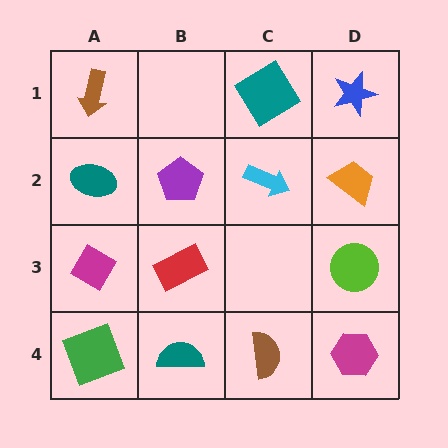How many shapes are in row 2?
4 shapes.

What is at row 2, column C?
A cyan arrow.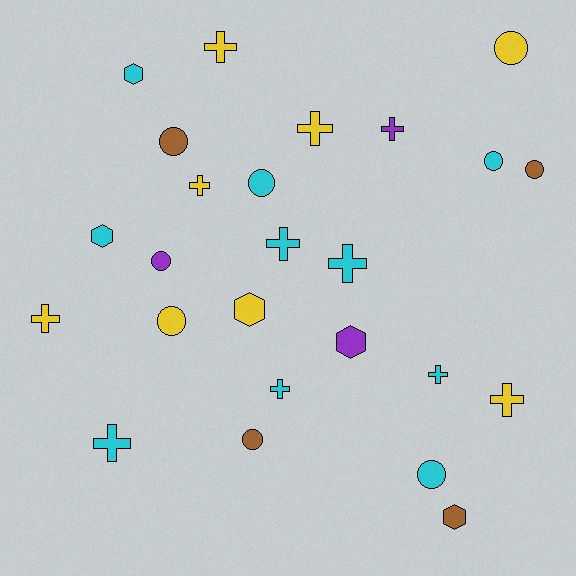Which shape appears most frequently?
Cross, with 11 objects.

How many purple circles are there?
There is 1 purple circle.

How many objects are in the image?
There are 25 objects.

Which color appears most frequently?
Cyan, with 10 objects.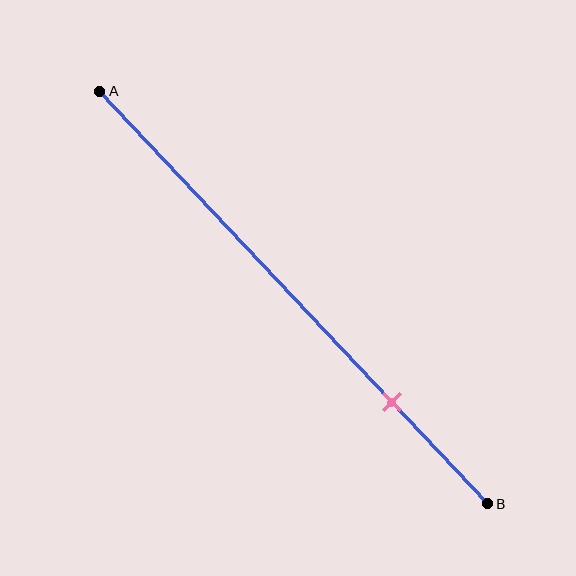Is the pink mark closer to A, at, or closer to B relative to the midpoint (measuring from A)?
The pink mark is closer to point B than the midpoint of segment AB.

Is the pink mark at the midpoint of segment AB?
No, the mark is at about 75% from A, not at the 50% midpoint.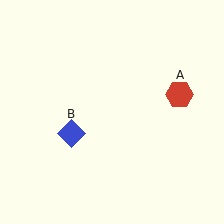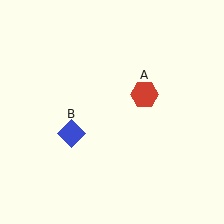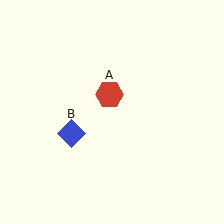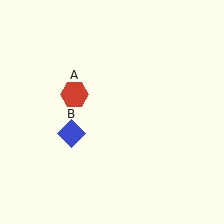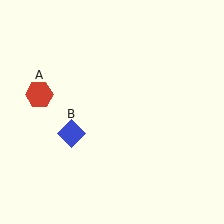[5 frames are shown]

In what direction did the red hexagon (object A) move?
The red hexagon (object A) moved left.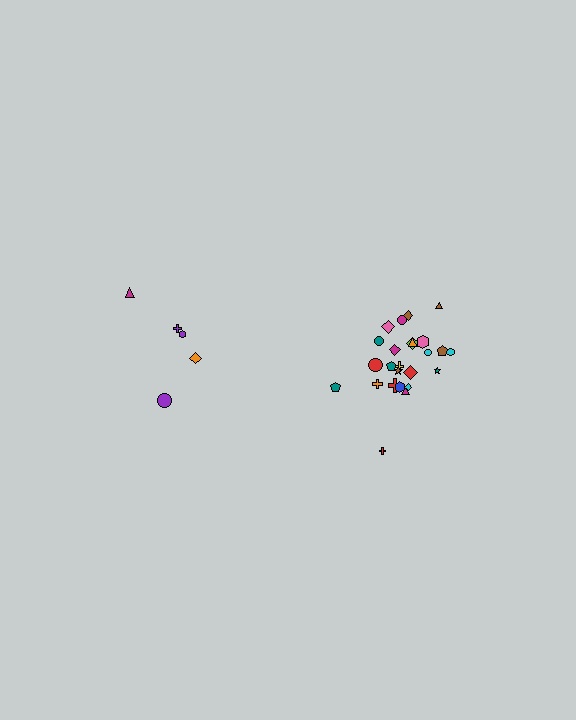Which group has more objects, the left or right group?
The right group.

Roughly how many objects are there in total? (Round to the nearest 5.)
Roughly 30 objects in total.